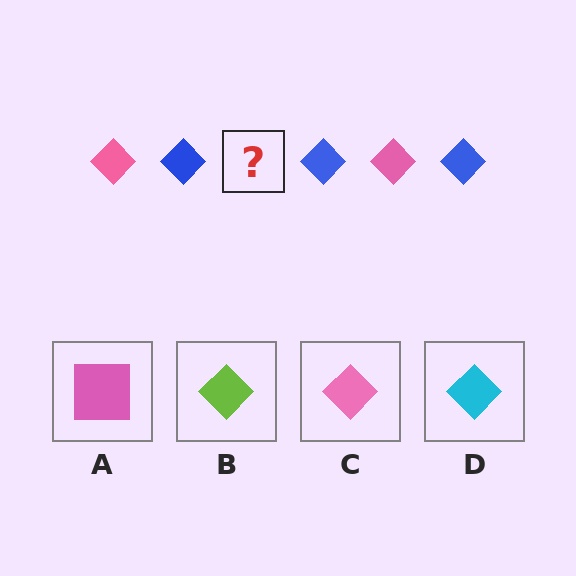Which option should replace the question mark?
Option C.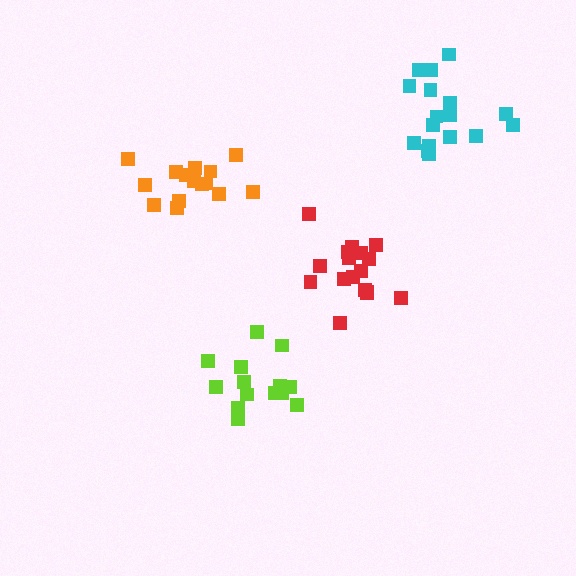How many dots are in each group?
Group 1: 17 dots, Group 2: 17 dots, Group 3: 15 dots, Group 4: 14 dots (63 total).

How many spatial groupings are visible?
There are 4 spatial groupings.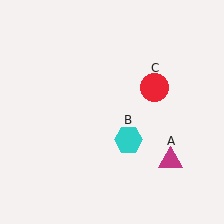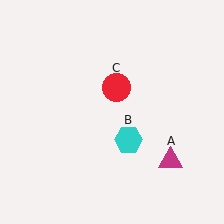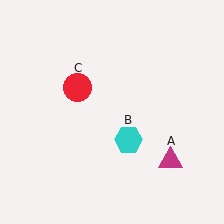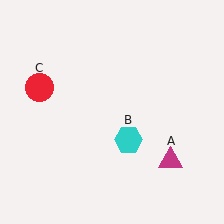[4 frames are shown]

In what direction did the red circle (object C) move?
The red circle (object C) moved left.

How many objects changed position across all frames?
1 object changed position: red circle (object C).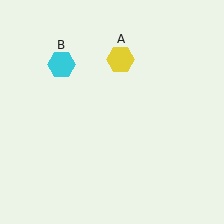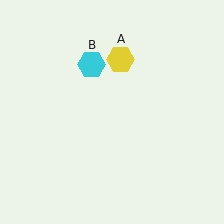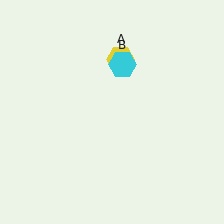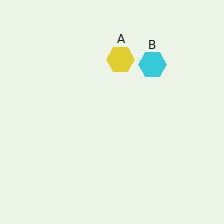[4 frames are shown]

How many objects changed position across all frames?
1 object changed position: cyan hexagon (object B).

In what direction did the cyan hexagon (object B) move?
The cyan hexagon (object B) moved right.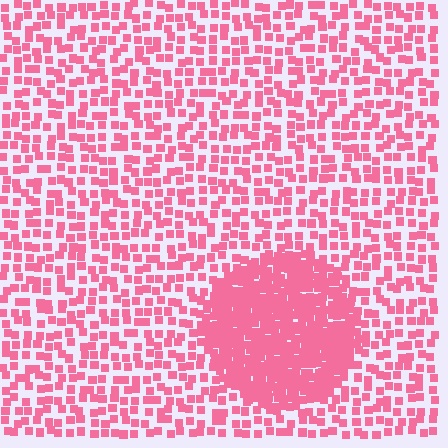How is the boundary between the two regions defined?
The boundary is defined by a change in element density (approximately 2.6x ratio). All elements are the same color, size, and shape.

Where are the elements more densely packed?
The elements are more densely packed inside the circle boundary.